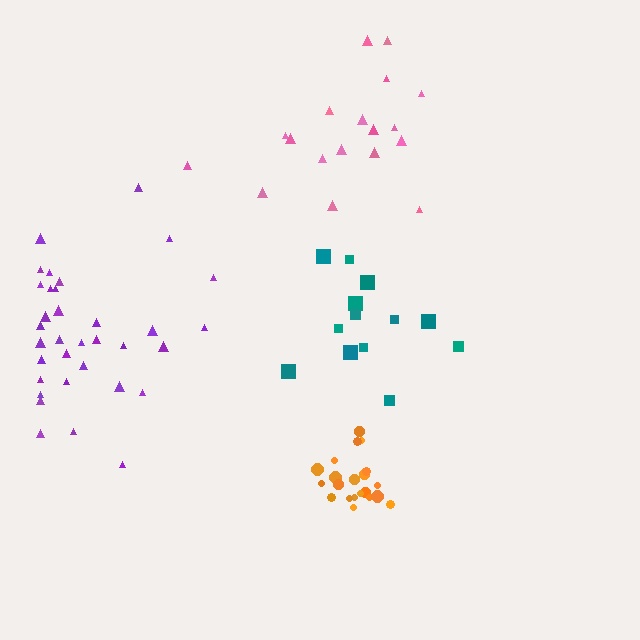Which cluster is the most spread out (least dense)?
Teal.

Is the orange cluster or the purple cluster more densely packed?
Orange.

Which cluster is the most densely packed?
Orange.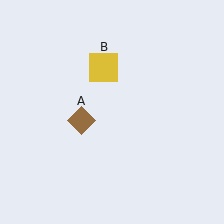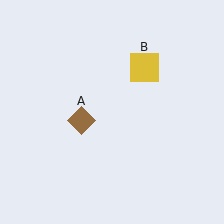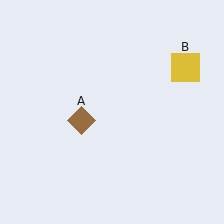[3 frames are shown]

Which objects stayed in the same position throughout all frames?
Brown diamond (object A) remained stationary.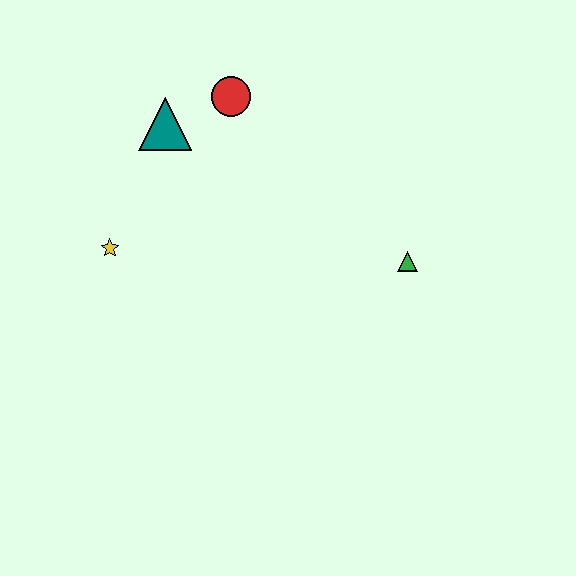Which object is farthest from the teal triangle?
The green triangle is farthest from the teal triangle.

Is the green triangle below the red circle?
Yes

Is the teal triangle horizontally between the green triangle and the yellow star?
Yes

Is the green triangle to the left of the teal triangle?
No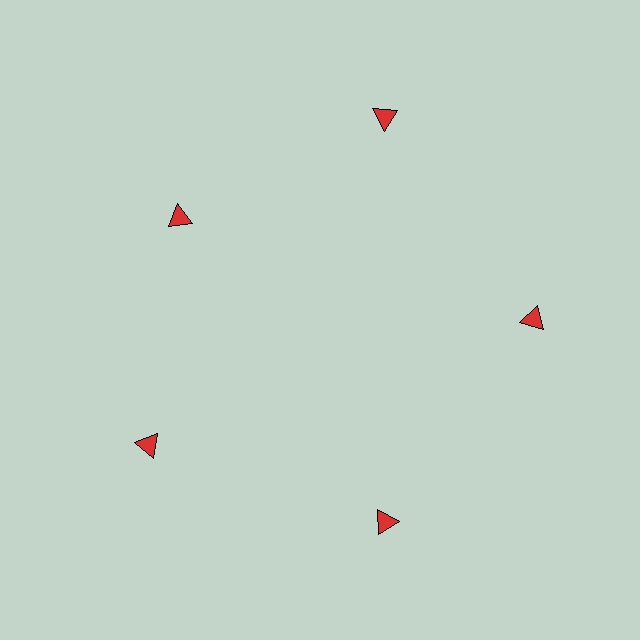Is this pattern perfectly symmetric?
No. The 5 red triangles are arranged in a ring, but one element near the 10 o'clock position is pulled inward toward the center, breaking the 5-fold rotational symmetry.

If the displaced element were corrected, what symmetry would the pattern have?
It would have 5-fold rotational symmetry — the pattern would map onto itself every 72 degrees.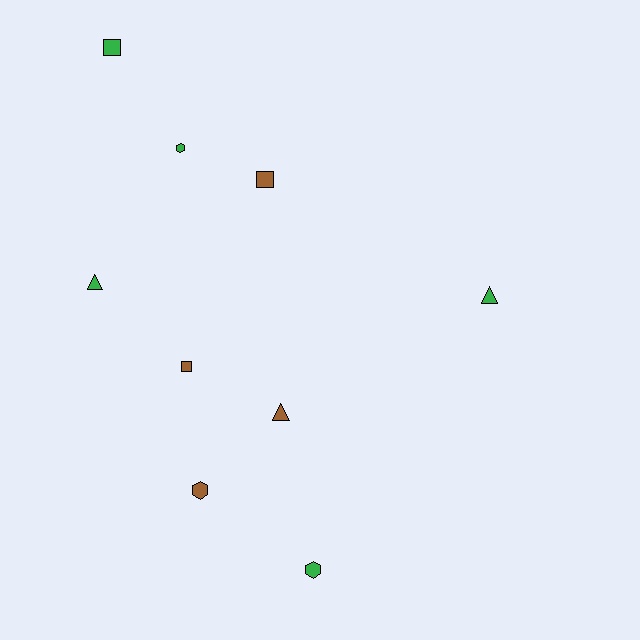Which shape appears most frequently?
Triangle, with 3 objects.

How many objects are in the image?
There are 9 objects.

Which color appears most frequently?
Green, with 5 objects.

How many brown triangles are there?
There is 1 brown triangle.